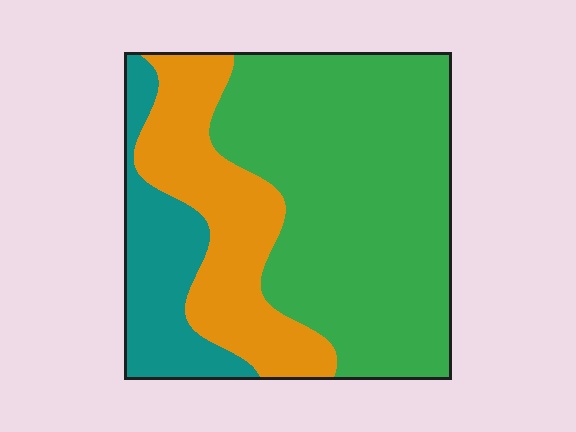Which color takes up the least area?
Teal, at roughly 15%.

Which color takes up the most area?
Green, at roughly 55%.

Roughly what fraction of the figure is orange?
Orange takes up between a sixth and a third of the figure.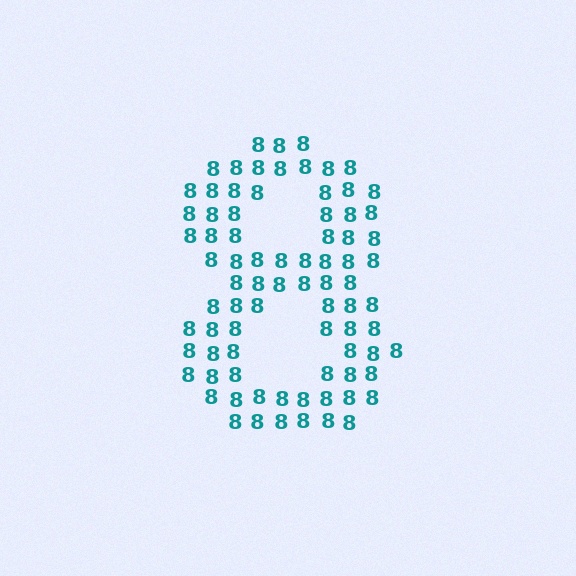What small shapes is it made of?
It is made of small digit 8's.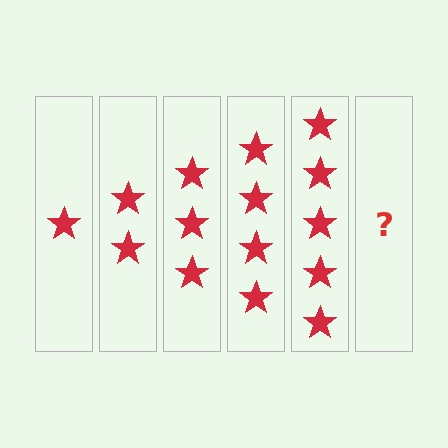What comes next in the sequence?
The next element should be 6 stars.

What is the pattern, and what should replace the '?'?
The pattern is that each step adds one more star. The '?' should be 6 stars.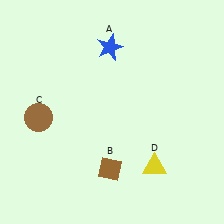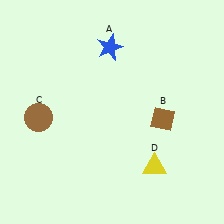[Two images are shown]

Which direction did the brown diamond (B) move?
The brown diamond (B) moved right.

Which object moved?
The brown diamond (B) moved right.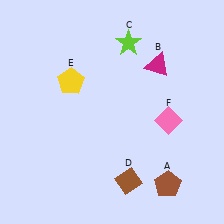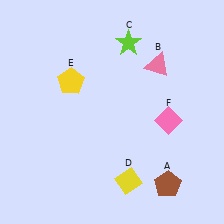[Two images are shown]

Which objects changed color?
B changed from magenta to pink. D changed from brown to yellow.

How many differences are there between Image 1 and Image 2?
There are 2 differences between the two images.